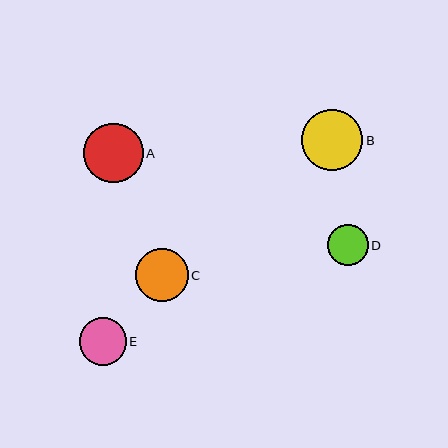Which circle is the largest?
Circle B is the largest with a size of approximately 61 pixels.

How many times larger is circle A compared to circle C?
Circle A is approximately 1.1 times the size of circle C.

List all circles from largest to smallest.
From largest to smallest: B, A, C, E, D.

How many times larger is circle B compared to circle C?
Circle B is approximately 1.2 times the size of circle C.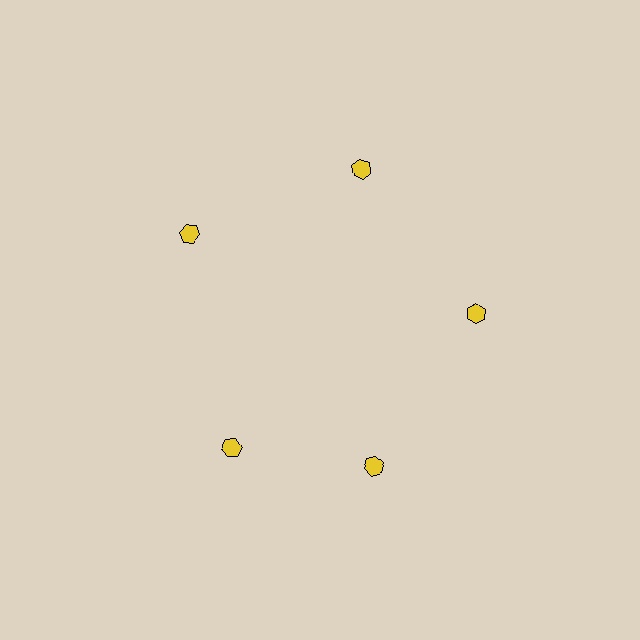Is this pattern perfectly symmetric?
No. The 5 yellow hexagons are arranged in a ring, but one element near the 8 o'clock position is rotated out of alignment along the ring, breaking the 5-fold rotational symmetry.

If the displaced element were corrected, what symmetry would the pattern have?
It would have 5-fold rotational symmetry — the pattern would map onto itself every 72 degrees.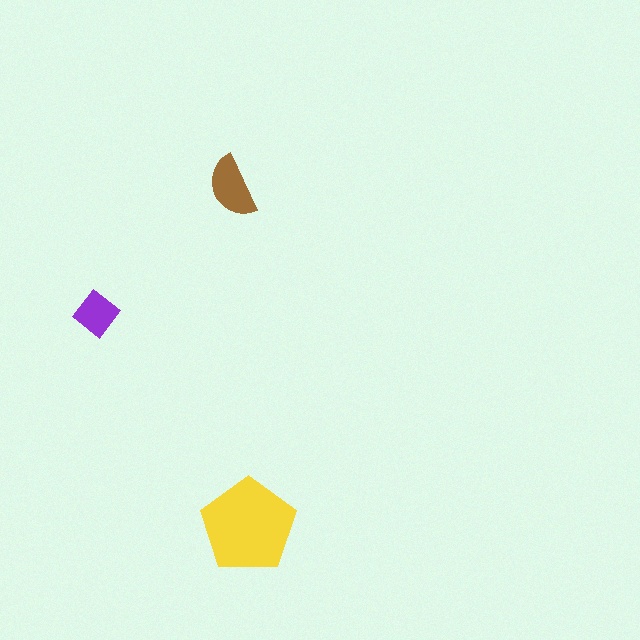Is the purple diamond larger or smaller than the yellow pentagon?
Smaller.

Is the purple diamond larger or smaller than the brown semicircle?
Smaller.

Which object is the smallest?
The purple diamond.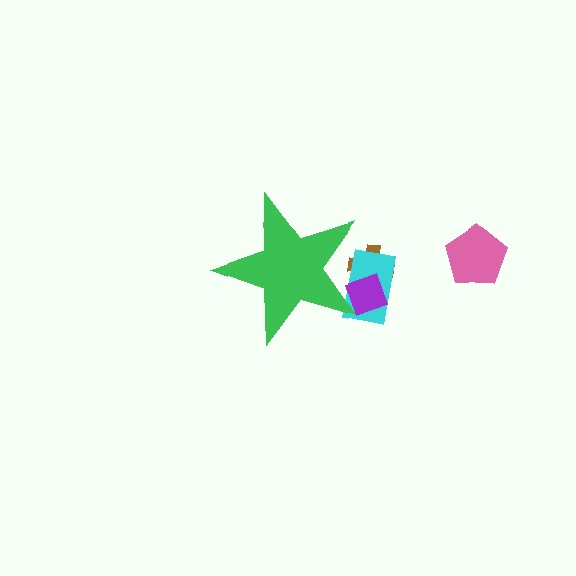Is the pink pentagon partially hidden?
No, the pink pentagon is fully visible.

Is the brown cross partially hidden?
Yes, the brown cross is partially hidden behind the green star.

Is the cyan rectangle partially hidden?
Yes, the cyan rectangle is partially hidden behind the green star.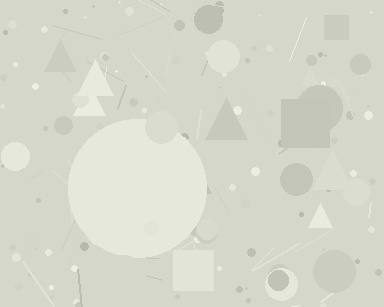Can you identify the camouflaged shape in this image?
The camouflaged shape is a circle.